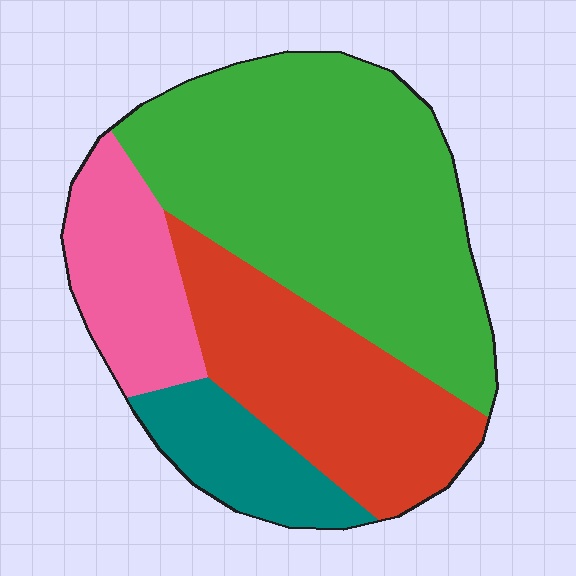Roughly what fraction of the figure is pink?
Pink takes up less than a quarter of the figure.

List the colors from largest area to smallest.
From largest to smallest: green, red, pink, teal.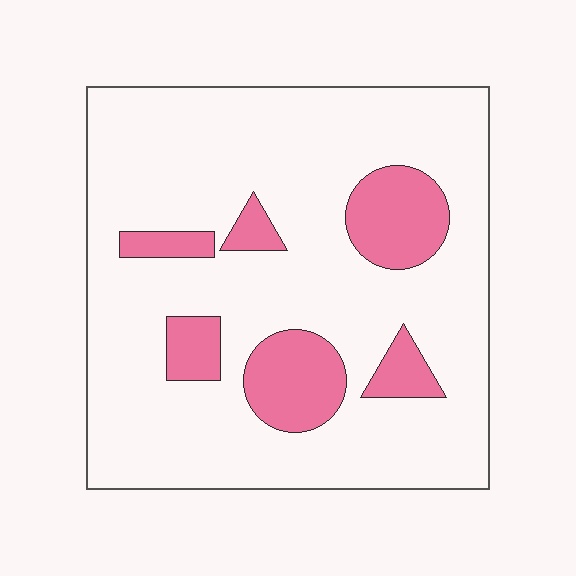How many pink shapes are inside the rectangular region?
6.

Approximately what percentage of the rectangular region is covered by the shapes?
Approximately 20%.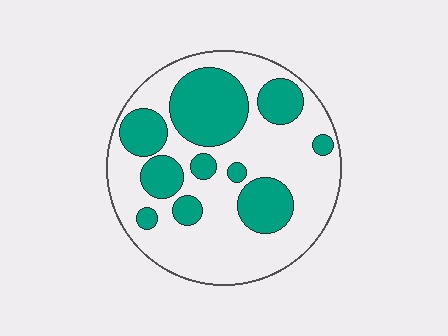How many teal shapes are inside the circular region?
10.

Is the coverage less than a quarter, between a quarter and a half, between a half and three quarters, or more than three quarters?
Between a quarter and a half.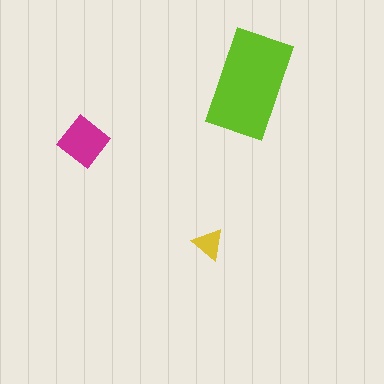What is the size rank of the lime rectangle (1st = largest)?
1st.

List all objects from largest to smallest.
The lime rectangle, the magenta diamond, the yellow triangle.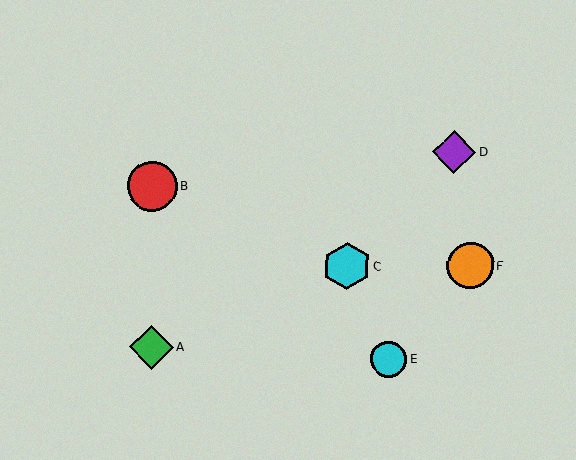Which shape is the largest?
The red circle (labeled B) is the largest.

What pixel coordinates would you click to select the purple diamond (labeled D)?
Click at (454, 152) to select the purple diamond D.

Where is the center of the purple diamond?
The center of the purple diamond is at (454, 152).